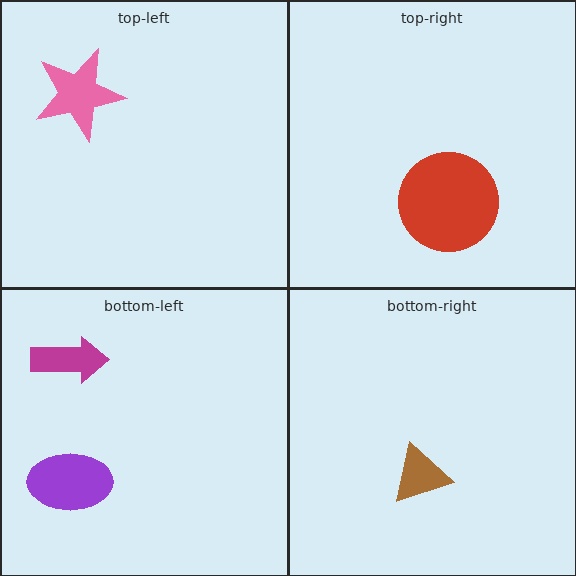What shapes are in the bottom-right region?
The brown triangle.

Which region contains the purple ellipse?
The bottom-left region.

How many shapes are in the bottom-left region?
2.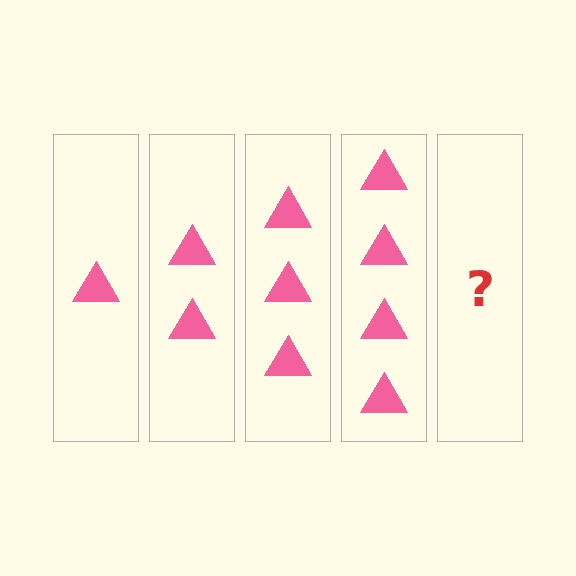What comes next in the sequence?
The next element should be 5 triangles.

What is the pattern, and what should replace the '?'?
The pattern is that each step adds one more triangle. The '?' should be 5 triangles.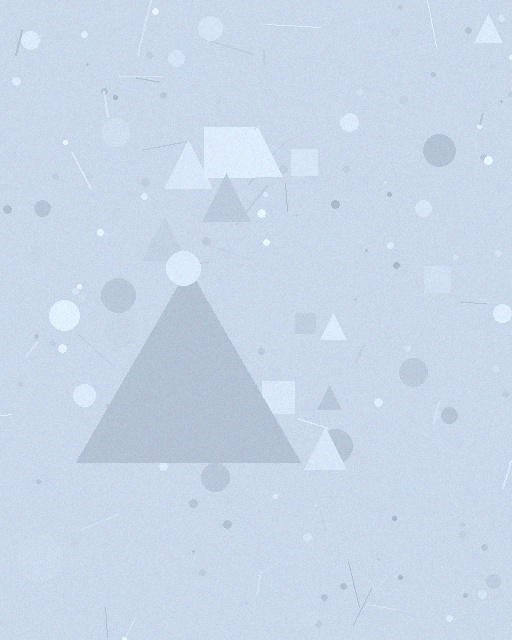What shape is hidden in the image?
A triangle is hidden in the image.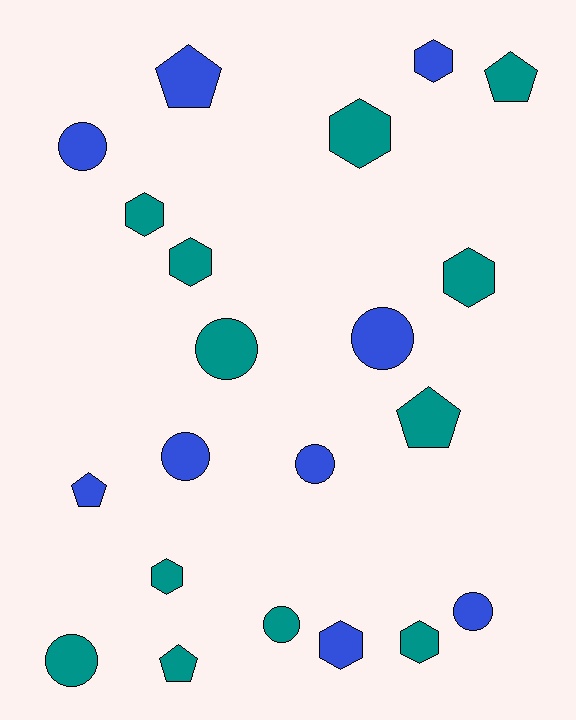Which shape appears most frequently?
Hexagon, with 8 objects.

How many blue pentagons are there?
There are 2 blue pentagons.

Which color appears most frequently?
Teal, with 12 objects.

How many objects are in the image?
There are 21 objects.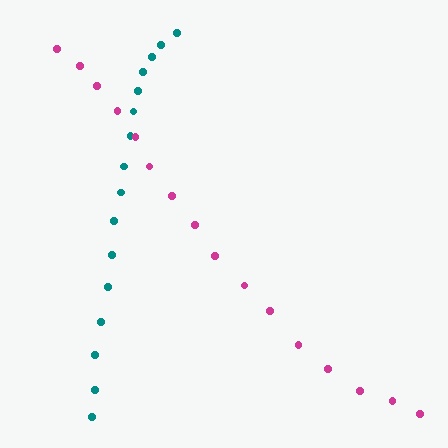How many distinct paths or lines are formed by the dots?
There are 2 distinct paths.